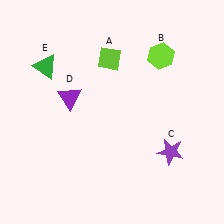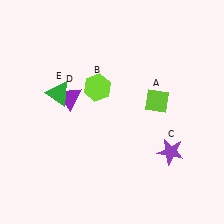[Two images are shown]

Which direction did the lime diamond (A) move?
The lime diamond (A) moved right.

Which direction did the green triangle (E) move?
The green triangle (E) moved down.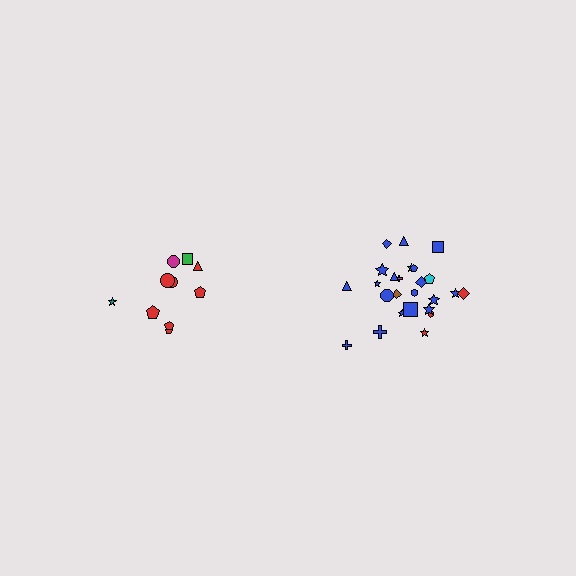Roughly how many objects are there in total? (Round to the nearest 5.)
Roughly 35 objects in total.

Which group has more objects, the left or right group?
The right group.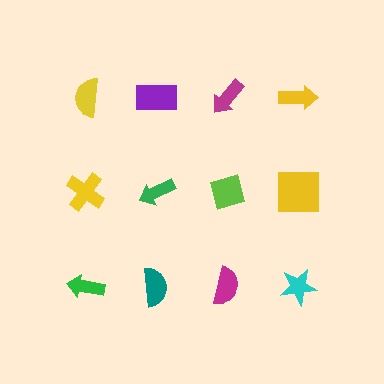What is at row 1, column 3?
A magenta arrow.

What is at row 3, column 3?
A magenta semicircle.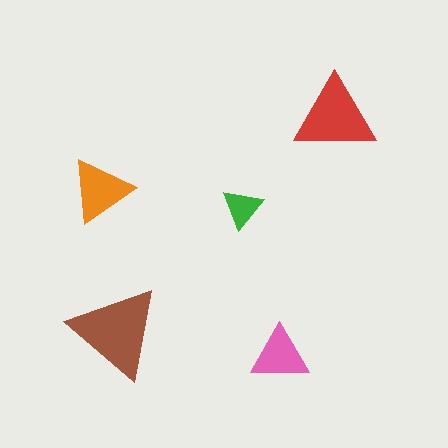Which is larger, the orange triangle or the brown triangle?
The brown one.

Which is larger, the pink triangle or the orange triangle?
The orange one.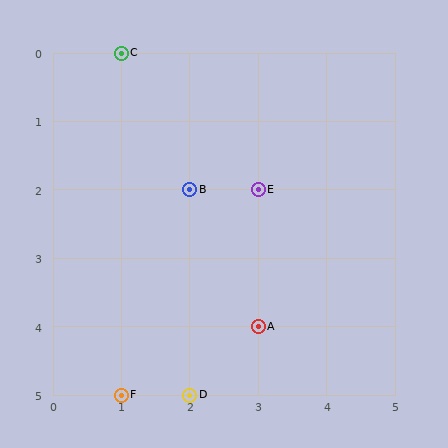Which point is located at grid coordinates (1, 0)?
Point C is at (1, 0).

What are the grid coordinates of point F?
Point F is at grid coordinates (1, 5).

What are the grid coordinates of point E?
Point E is at grid coordinates (3, 2).